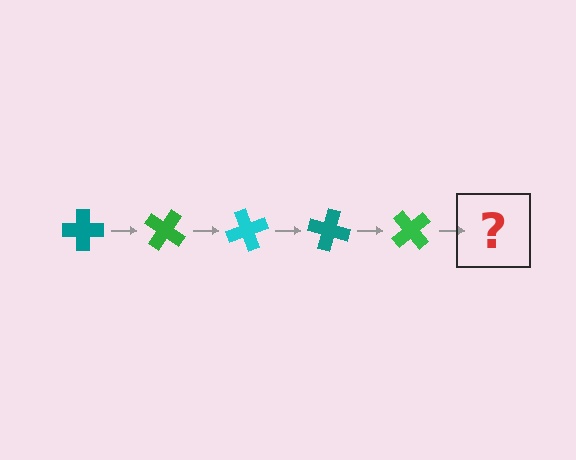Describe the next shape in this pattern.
It should be a cyan cross, rotated 175 degrees from the start.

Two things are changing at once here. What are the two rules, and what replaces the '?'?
The two rules are that it rotates 35 degrees each step and the color cycles through teal, green, and cyan. The '?' should be a cyan cross, rotated 175 degrees from the start.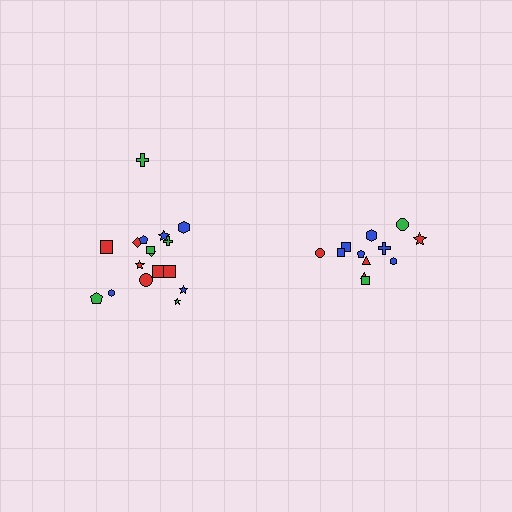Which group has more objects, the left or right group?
The left group.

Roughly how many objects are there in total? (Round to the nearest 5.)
Roughly 30 objects in total.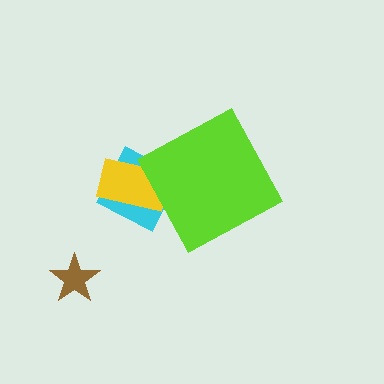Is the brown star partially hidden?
No, the brown star is fully visible.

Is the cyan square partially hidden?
Yes, the cyan square is partially hidden behind the lime diamond.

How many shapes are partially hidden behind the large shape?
2 shapes are partially hidden.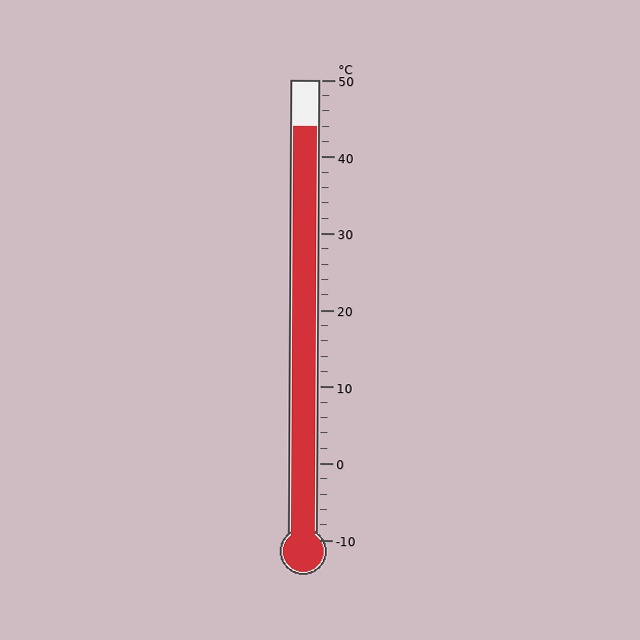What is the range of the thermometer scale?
The thermometer scale ranges from -10°C to 50°C.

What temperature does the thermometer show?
The thermometer shows approximately 44°C.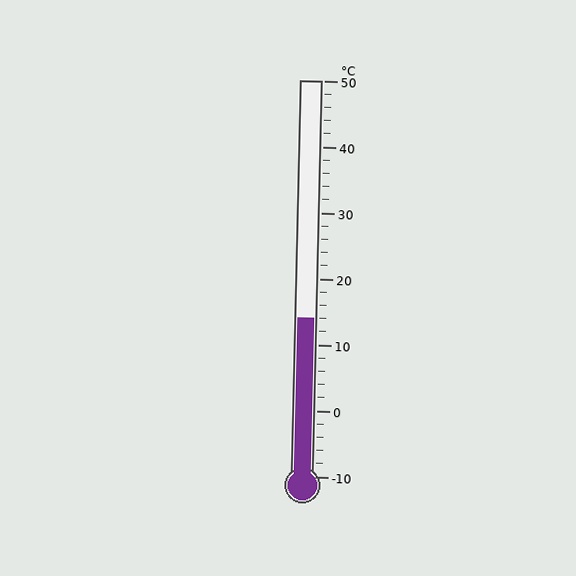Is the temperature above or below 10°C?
The temperature is above 10°C.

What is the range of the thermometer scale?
The thermometer scale ranges from -10°C to 50°C.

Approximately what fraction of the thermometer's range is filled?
The thermometer is filled to approximately 40% of its range.